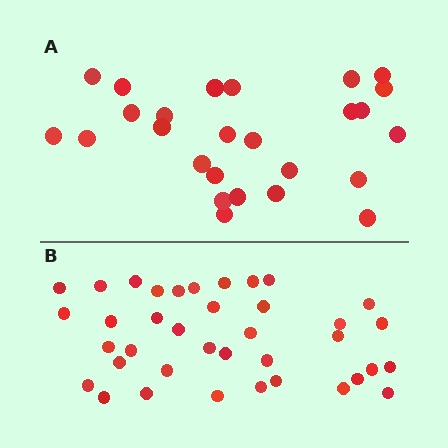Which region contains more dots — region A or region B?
Region B (the bottom region) has more dots.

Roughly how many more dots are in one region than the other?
Region B has roughly 12 or so more dots than region A.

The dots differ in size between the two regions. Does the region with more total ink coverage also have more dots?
No. Region A has more total ink coverage because its dots are larger, but region B actually contains more individual dots. Total area can be misleading — the number of items is what matters here.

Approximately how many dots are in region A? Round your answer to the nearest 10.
About 30 dots. (The exact count is 26, which rounds to 30.)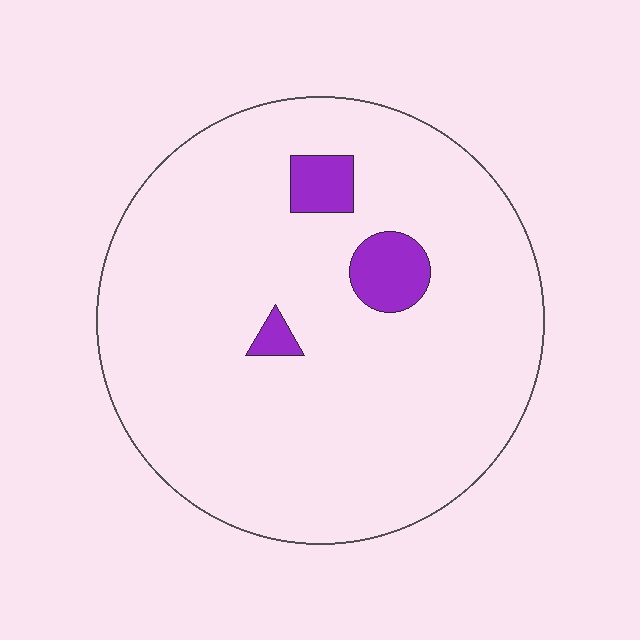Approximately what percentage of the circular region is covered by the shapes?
Approximately 5%.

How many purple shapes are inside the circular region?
3.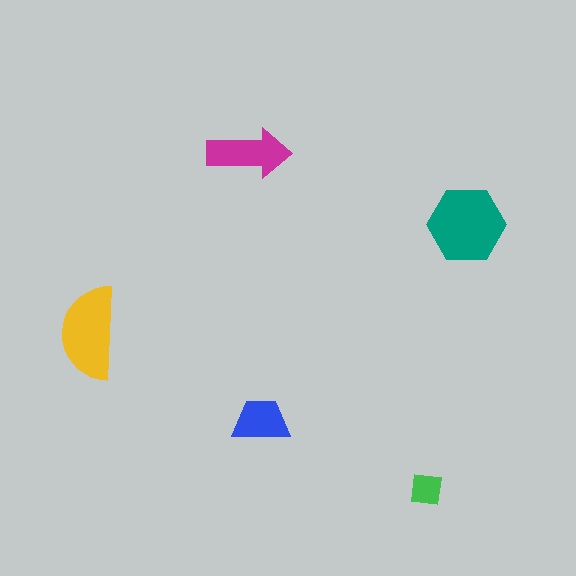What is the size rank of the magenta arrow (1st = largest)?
3rd.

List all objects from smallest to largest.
The green square, the blue trapezoid, the magenta arrow, the yellow semicircle, the teal hexagon.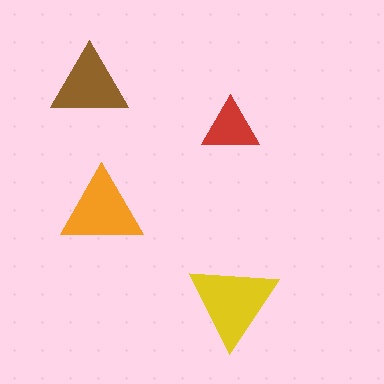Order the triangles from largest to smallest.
the yellow one, the orange one, the brown one, the red one.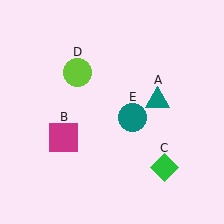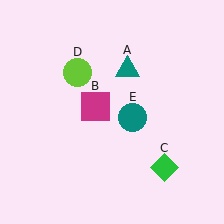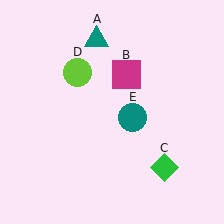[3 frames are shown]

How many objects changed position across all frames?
2 objects changed position: teal triangle (object A), magenta square (object B).